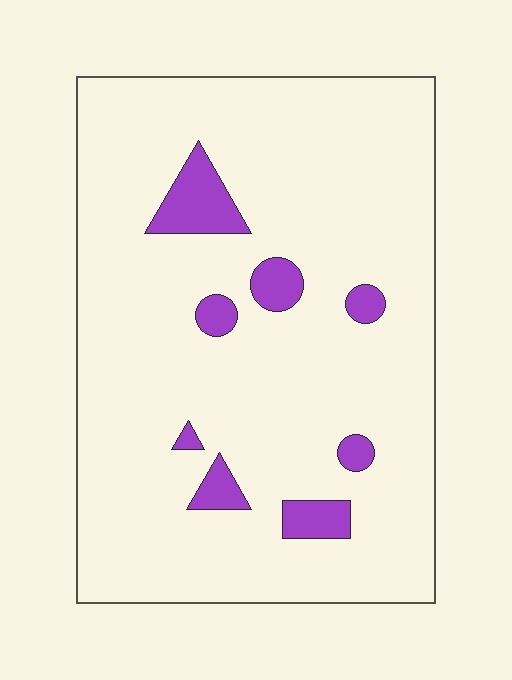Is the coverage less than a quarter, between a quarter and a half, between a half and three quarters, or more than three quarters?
Less than a quarter.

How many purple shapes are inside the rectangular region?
8.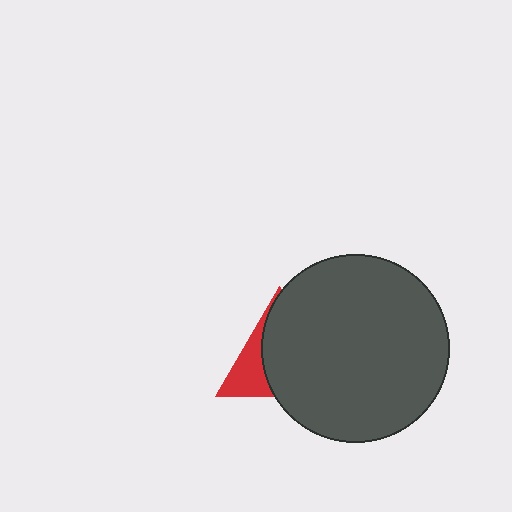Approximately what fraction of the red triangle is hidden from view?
Roughly 69% of the red triangle is hidden behind the dark gray circle.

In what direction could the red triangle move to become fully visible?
The red triangle could move left. That would shift it out from behind the dark gray circle entirely.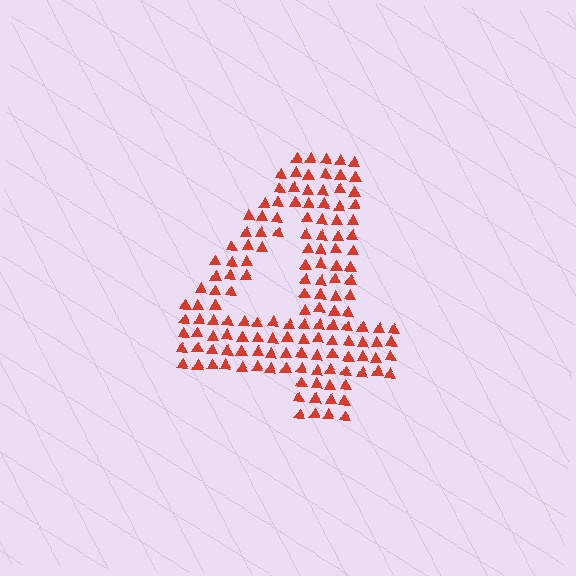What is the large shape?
The large shape is the digit 4.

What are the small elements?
The small elements are triangles.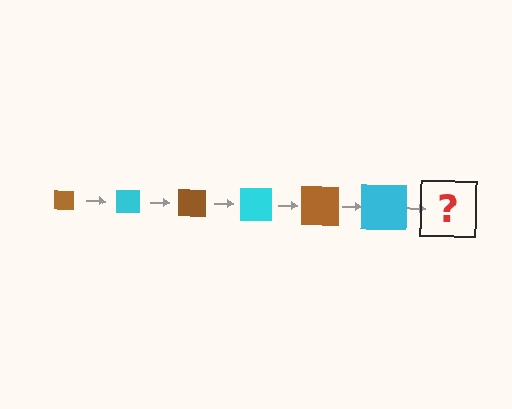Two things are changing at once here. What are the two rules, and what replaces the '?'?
The two rules are that the square grows larger each step and the color cycles through brown and cyan. The '?' should be a brown square, larger than the previous one.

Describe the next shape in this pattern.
It should be a brown square, larger than the previous one.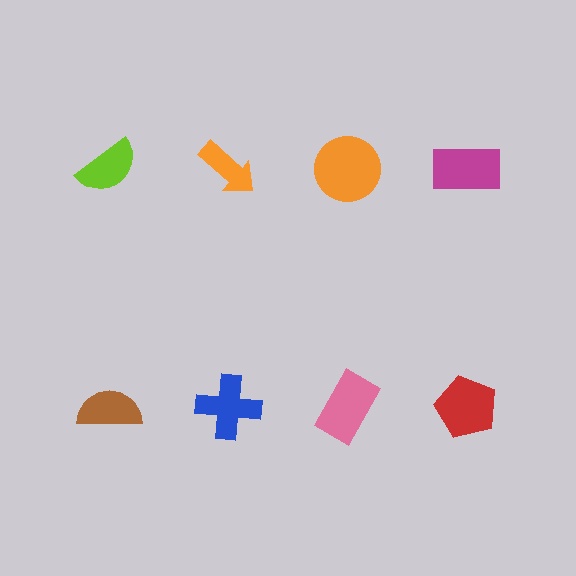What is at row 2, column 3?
A pink rectangle.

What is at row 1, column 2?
An orange arrow.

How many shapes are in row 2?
4 shapes.